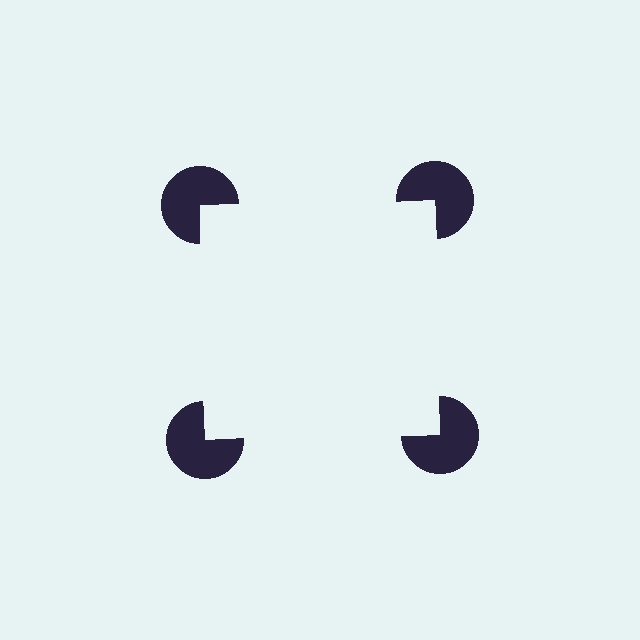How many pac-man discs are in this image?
There are 4 — one at each vertex of the illusory square.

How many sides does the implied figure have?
4 sides.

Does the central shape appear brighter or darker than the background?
It typically appears slightly brighter than the background, even though no actual brightness change is drawn.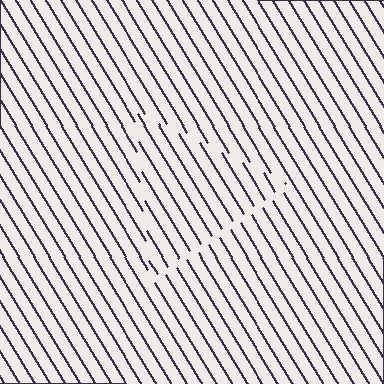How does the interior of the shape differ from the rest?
The interior of the shape contains the same grating, shifted by half a period — the contour is defined by the phase discontinuity where line-ends from the inner and outer gratings abut.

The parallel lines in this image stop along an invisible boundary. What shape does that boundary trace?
An illusory triangle. The interior of the shape contains the same grating, shifted by half a period — the contour is defined by the phase discontinuity where line-ends from the inner and outer gratings abut.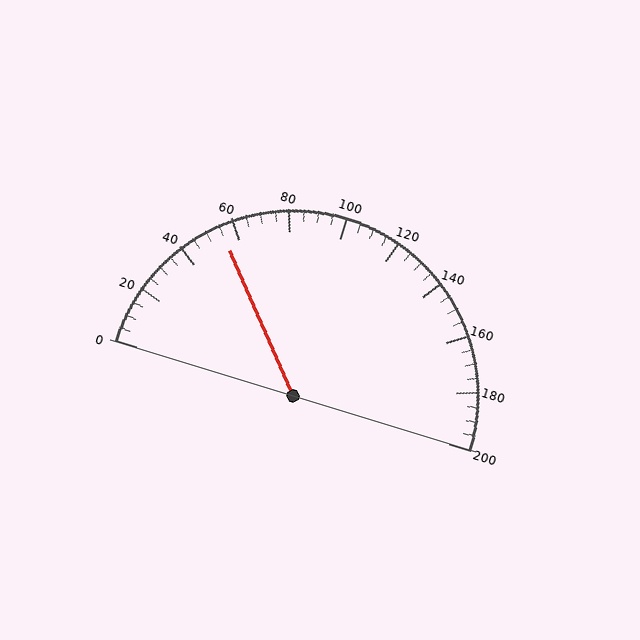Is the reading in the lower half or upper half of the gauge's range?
The reading is in the lower half of the range (0 to 200).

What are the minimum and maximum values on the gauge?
The gauge ranges from 0 to 200.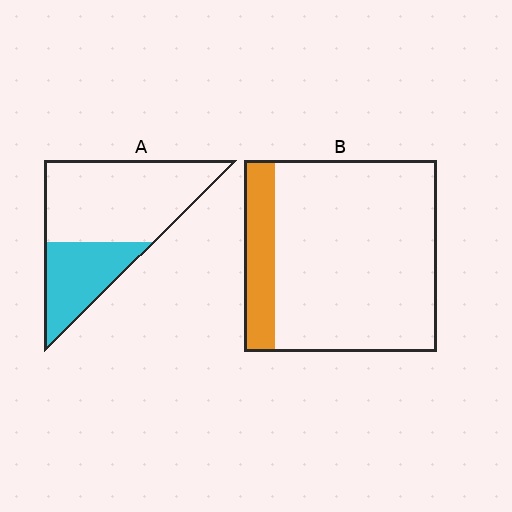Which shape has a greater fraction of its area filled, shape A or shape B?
Shape A.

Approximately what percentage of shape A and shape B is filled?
A is approximately 35% and B is approximately 15%.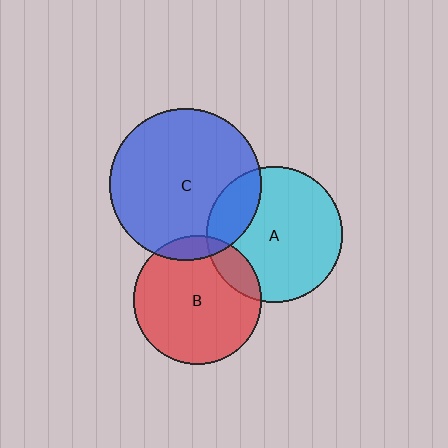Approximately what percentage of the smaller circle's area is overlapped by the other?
Approximately 10%.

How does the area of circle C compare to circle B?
Approximately 1.4 times.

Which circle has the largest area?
Circle C (blue).